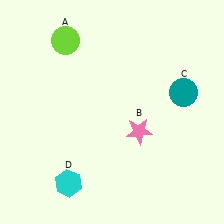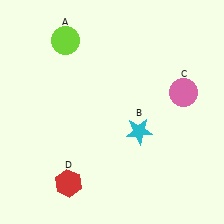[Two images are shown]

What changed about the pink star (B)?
In Image 1, B is pink. In Image 2, it changed to cyan.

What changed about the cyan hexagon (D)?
In Image 1, D is cyan. In Image 2, it changed to red.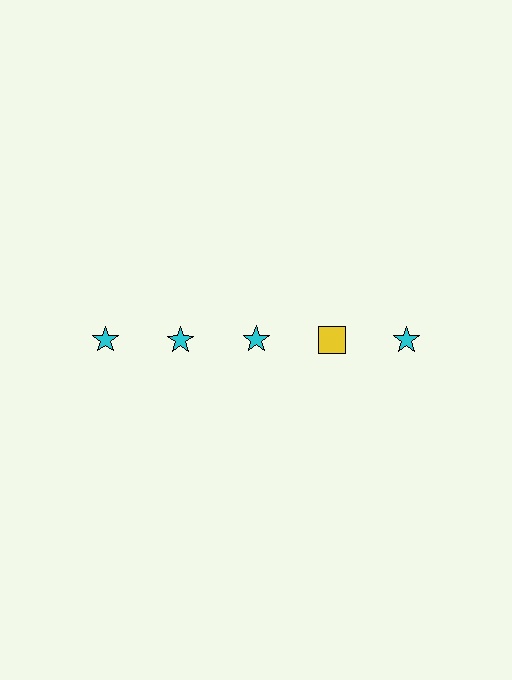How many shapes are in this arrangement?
There are 5 shapes arranged in a grid pattern.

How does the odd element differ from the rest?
It differs in both color (yellow instead of cyan) and shape (square instead of star).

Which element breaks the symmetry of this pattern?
The yellow square in the top row, second from right column breaks the symmetry. All other shapes are cyan stars.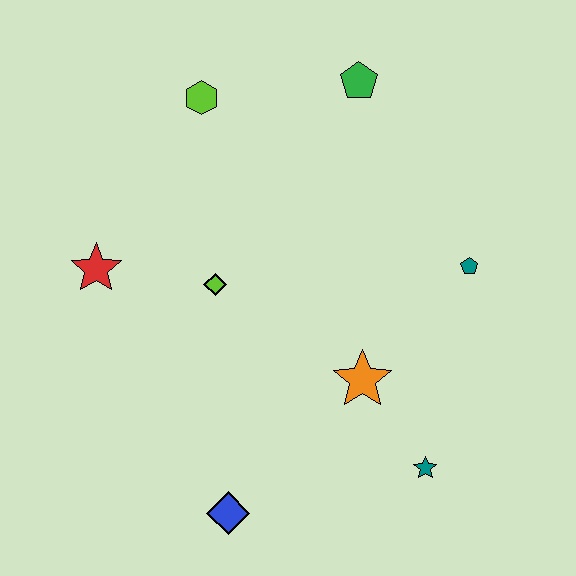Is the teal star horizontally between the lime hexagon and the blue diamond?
No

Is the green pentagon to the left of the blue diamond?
No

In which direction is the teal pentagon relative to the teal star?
The teal pentagon is above the teal star.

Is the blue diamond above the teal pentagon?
No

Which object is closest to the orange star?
The teal star is closest to the orange star.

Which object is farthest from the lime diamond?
The teal star is farthest from the lime diamond.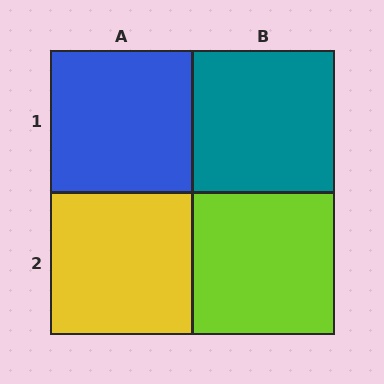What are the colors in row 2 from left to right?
Yellow, lime.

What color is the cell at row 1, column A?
Blue.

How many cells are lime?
1 cell is lime.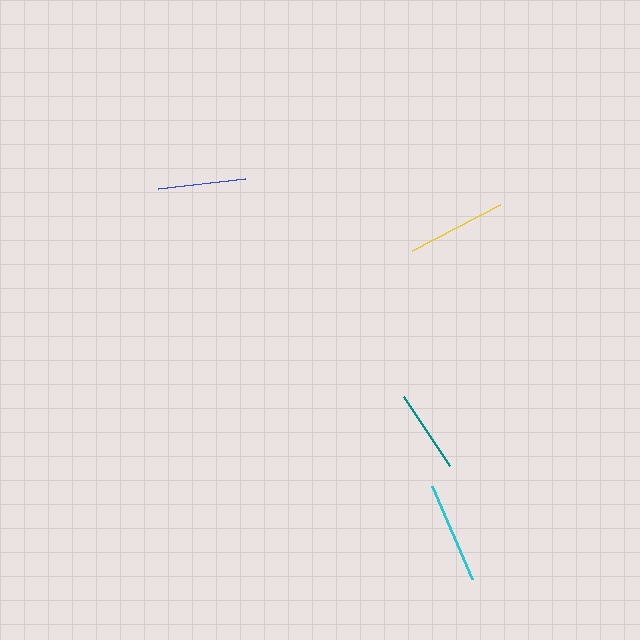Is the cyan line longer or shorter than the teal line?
The cyan line is longer than the teal line.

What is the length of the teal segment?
The teal segment is approximately 83 pixels long.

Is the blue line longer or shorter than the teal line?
The blue line is longer than the teal line.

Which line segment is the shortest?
The teal line is the shortest at approximately 83 pixels.